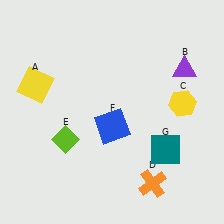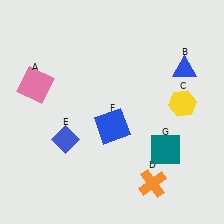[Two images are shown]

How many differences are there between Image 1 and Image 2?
There are 3 differences between the two images.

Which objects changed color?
A changed from yellow to pink. B changed from purple to blue. E changed from lime to blue.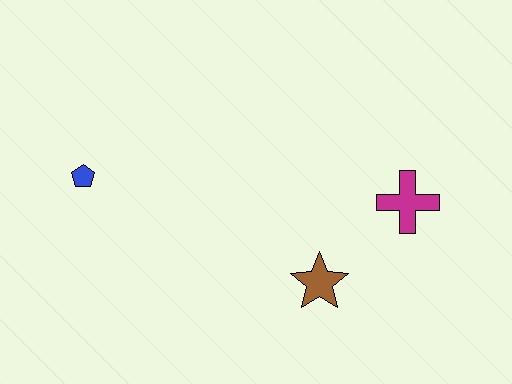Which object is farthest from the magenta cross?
The blue pentagon is farthest from the magenta cross.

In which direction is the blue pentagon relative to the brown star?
The blue pentagon is to the left of the brown star.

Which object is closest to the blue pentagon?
The brown star is closest to the blue pentagon.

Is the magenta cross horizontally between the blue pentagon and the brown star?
No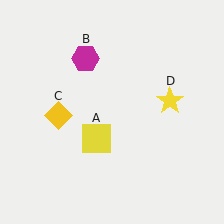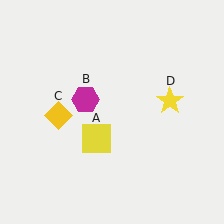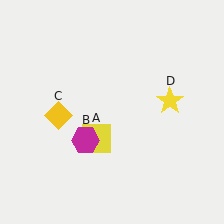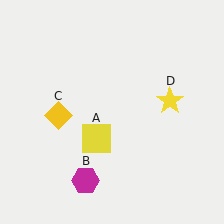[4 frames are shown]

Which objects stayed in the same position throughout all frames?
Yellow square (object A) and yellow diamond (object C) and yellow star (object D) remained stationary.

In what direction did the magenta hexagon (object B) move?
The magenta hexagon (object B) moved down.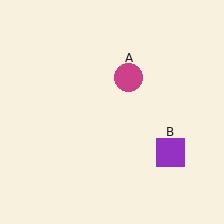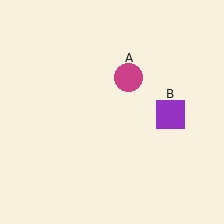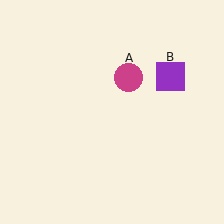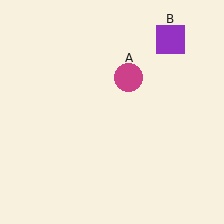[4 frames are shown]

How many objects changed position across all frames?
1 object changed position: purple square (object B).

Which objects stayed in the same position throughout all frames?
Magenta circle (object A) remained stationary.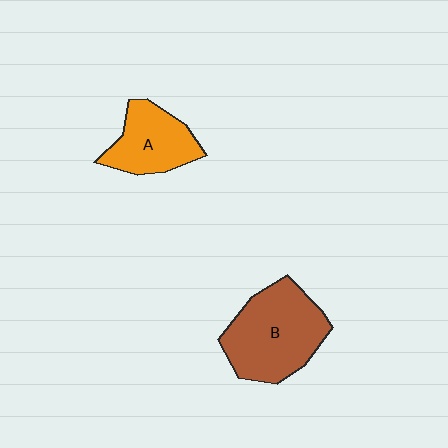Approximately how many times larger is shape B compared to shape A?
Approximately 1.6 times.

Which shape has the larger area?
Shape B (brown).